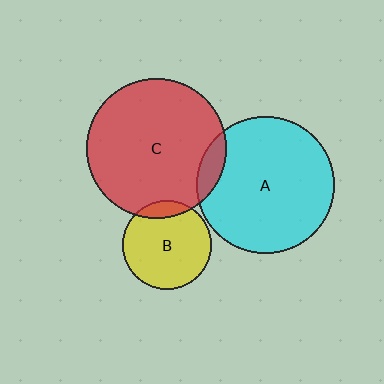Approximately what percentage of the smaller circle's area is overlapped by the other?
Approximately 10%.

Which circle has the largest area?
Circle C (red).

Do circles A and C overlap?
Yes.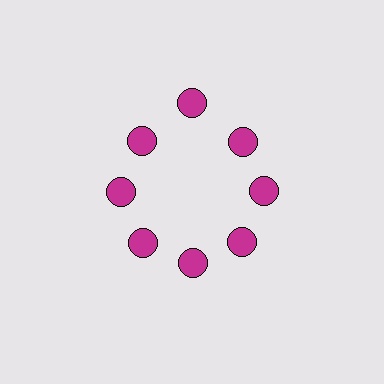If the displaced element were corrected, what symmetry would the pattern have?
It would have 8-fold rotational symmetry — the pattern would map onto itself every 45 degrees.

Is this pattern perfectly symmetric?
No. The 8 magenta circles are arranged in a ring, but one element near the 12 o'clock position is pushed outward from the center, breaking the 8-fold rotational symmetry.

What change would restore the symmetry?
The symmetry would be restored by moving it inward, back onto the ring so that all 8 circles sit at equal angles and equal distance from the center.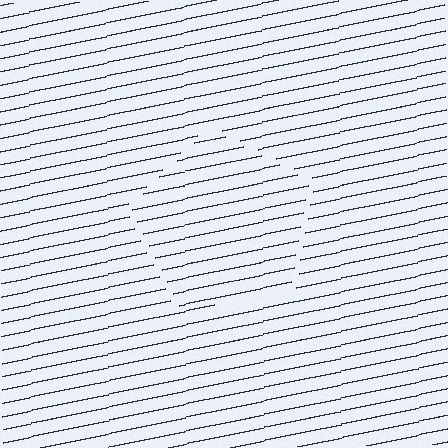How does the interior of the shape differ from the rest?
The interior of the shape contains the same grating, shifted by half a period — the contour is defined by the phase discontinuity where line-ends from the inner and outer gratings abut.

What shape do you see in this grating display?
An illusory pentagon. The interior of the shape contains the same grating, shifted by half a period — the contour is defined by the phase discontinuity where line-ends from the inner and outer gratings abut.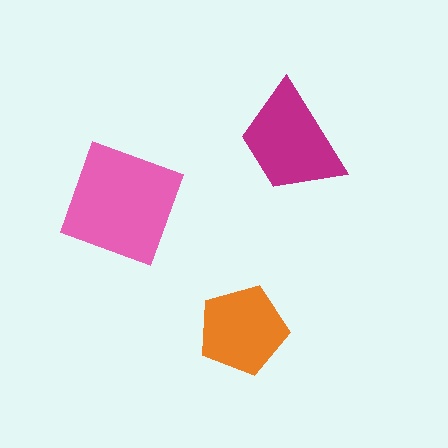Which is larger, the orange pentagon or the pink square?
The pink square.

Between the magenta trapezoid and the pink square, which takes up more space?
The pink square.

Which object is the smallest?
The orange pentagon.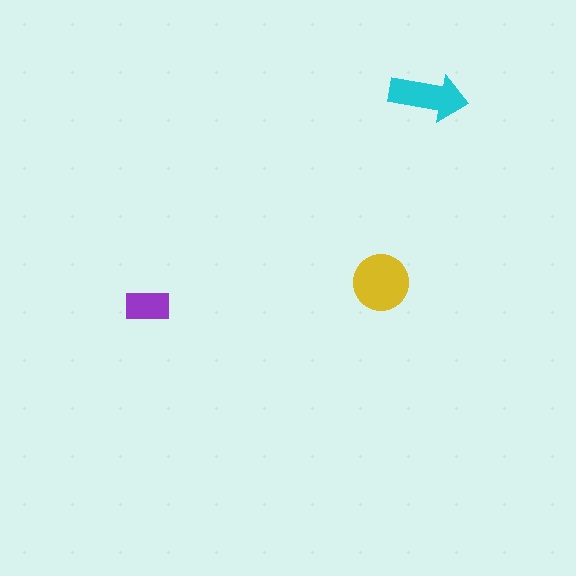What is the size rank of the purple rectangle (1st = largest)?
3rd.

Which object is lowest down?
The purple rectangle is bottommost.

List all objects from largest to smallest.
The yellow circle, the cyan arrow, the purple rectangle.